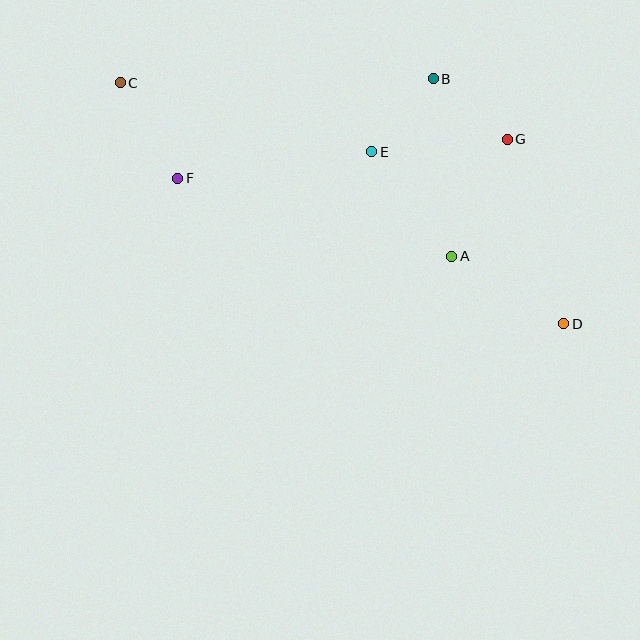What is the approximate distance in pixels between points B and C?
The distance between B and C is approximately 313 pixels.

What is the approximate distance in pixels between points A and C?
The distance between A and C is approximately 374 pixels.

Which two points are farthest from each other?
Points C and D are farthest from each other.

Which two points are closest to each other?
Points B and E are closest to each other.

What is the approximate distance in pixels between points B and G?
The distance between B and G is approximately 95 pixels.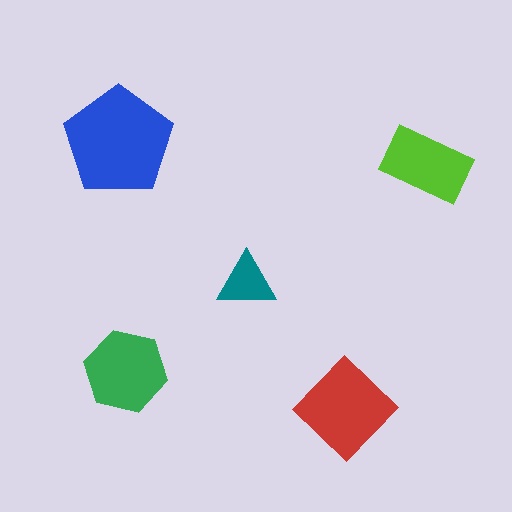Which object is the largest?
The blue pentagon.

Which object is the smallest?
The teal triangle.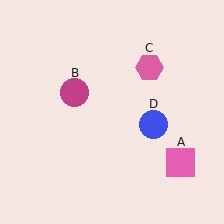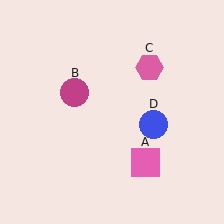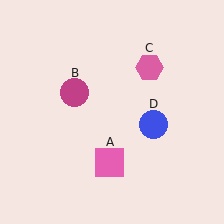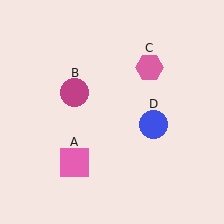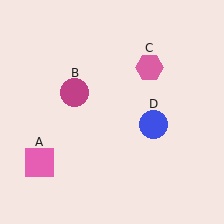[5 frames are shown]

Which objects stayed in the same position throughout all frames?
Magenta circle (object B) and pink hexagon (object C) and blue circle (object D) remained stationary.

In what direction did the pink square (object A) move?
The pink square (object A) moved left.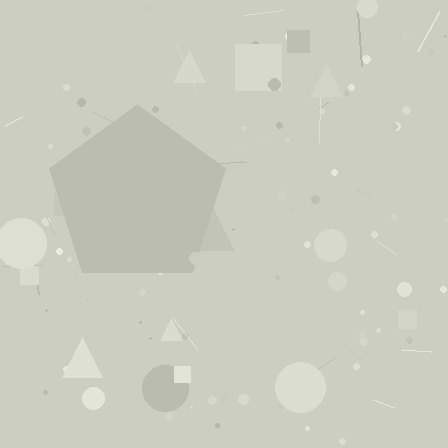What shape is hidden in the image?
A pentagon is hidden in the image.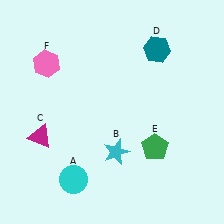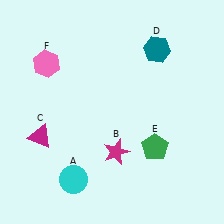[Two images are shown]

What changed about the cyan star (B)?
In Image 1, B is cyan. In Image 2, it changed to magenta.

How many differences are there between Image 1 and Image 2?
There is 1 difference between the two images.